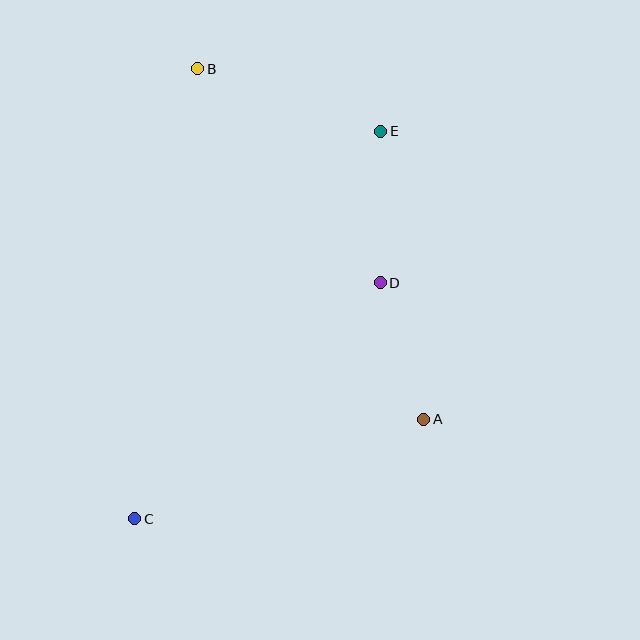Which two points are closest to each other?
Points A and D are closest to each other.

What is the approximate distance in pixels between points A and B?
The distance between A and B is approximately 417 pixels.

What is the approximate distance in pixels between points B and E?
The distance between B and E is approximately 194 pixels.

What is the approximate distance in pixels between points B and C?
The distance between B and C is approximately 454 pixels.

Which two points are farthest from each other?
Points C and E are farthest from each other.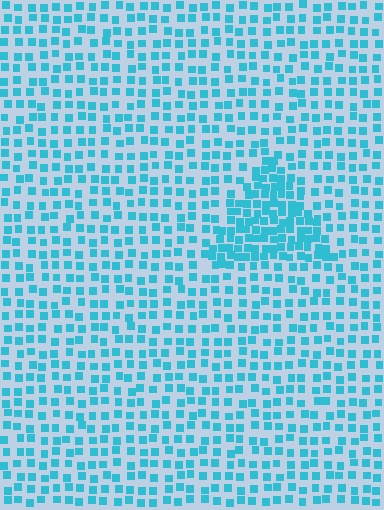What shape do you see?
I see a triangle.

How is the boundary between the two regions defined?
The boundary is defined by a change in element density (approximately 2.0x ratio). All elements are the same color, size, and shape.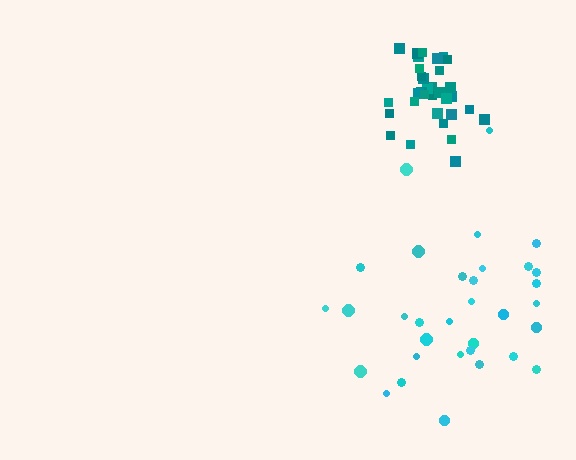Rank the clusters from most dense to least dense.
teal, cyan.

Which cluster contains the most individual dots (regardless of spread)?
Teal (34).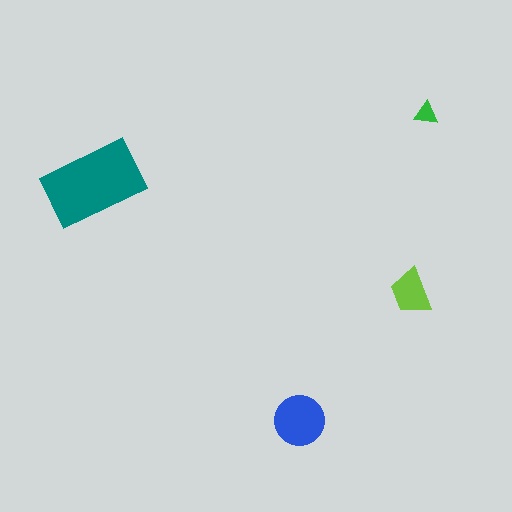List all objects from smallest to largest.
The green triangle, the lime trapezoid, the blue circle, the teal rectangle.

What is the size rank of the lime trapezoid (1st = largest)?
3rd.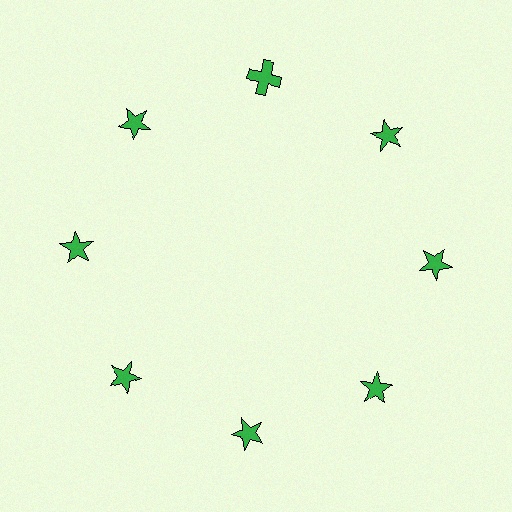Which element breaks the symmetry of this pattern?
The green cross at roughly the 12 o'clock position breaks the symmetry. All other shapes are green stars.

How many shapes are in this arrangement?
There are 8 shapes arranged in a ring pattern.